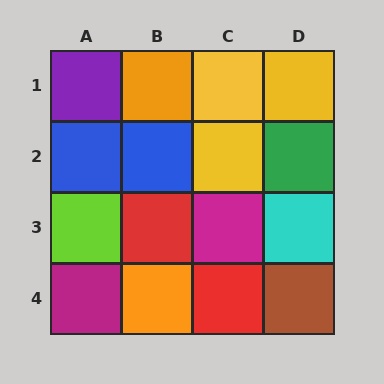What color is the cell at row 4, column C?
Red.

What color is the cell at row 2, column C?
Yellow.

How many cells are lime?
1 cell is lime.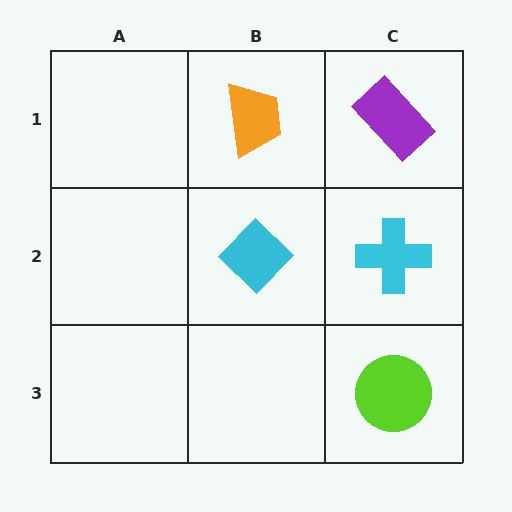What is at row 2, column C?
A cyan cross.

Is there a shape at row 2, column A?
No, that cell is empty.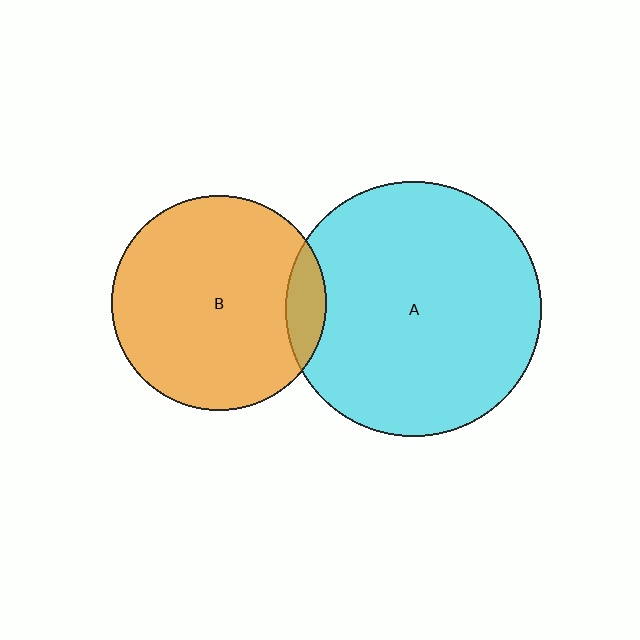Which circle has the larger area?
Circle A (cyan).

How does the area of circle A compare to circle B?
Approximately 1.4 times.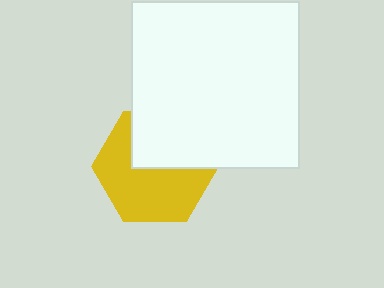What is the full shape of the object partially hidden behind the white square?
The partially hidden object is a yellow hexagon.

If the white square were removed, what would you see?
You would see the complete yellow hexagon.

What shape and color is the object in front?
The object in front is a white square.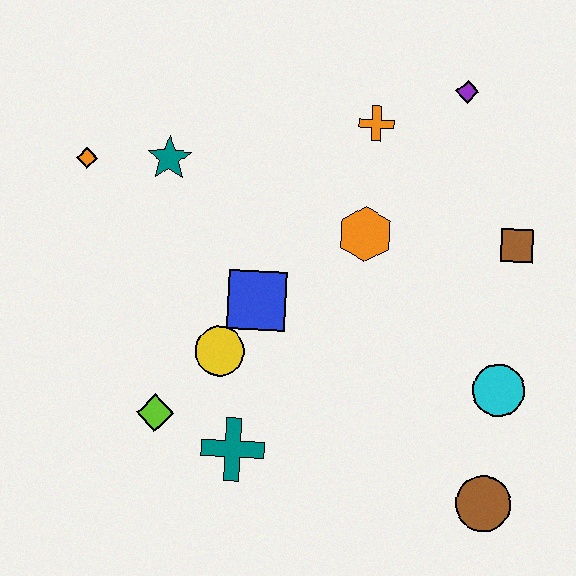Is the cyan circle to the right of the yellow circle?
Yes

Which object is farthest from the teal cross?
The purple diamond is farthest from the teal cross.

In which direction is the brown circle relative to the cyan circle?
The brown circle is below the cyan circle.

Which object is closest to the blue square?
The yellow circle is closest to the blue square.